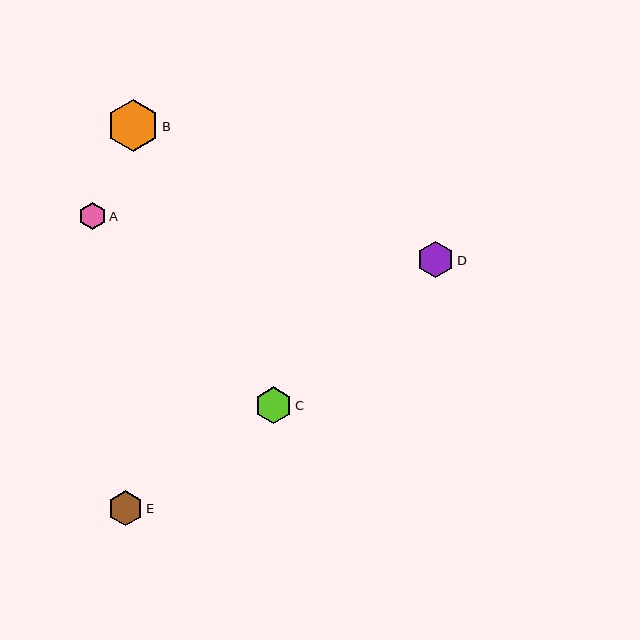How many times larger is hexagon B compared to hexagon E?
Hexagon B is approximately 1.5 times the size of hexagon E.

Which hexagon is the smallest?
Hexagon A is the smallest with a size of approximately 27 pixels.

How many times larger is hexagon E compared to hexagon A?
Hexagon E is approximately 1.3 times the size of hexagon A.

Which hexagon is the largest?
Hexagon B is the largest with a size of approximately 52 pixels.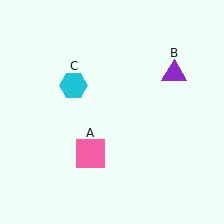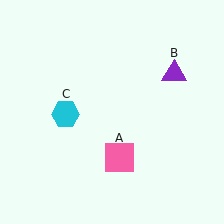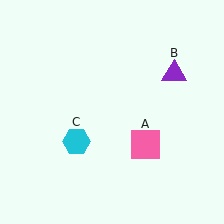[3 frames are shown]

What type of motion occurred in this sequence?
The pink square (object A), cyan hexagon (object C) rotated counterclockwise around the center of the scene.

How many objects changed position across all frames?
2 objects changed position: pink square (object A), cyan hexagon (object C).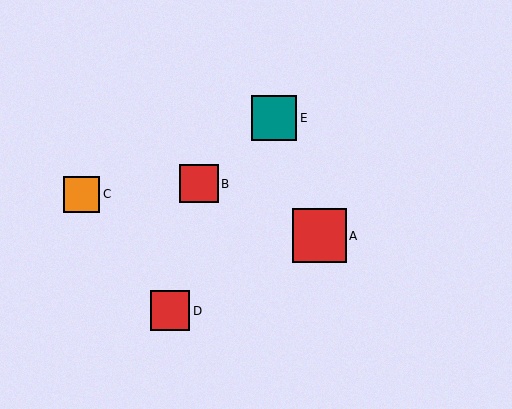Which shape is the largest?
The red square (labeled A) is the largest.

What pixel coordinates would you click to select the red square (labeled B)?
Click at (199, 184) to select the red square B.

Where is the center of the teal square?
The center of the teal square is at (274, 118).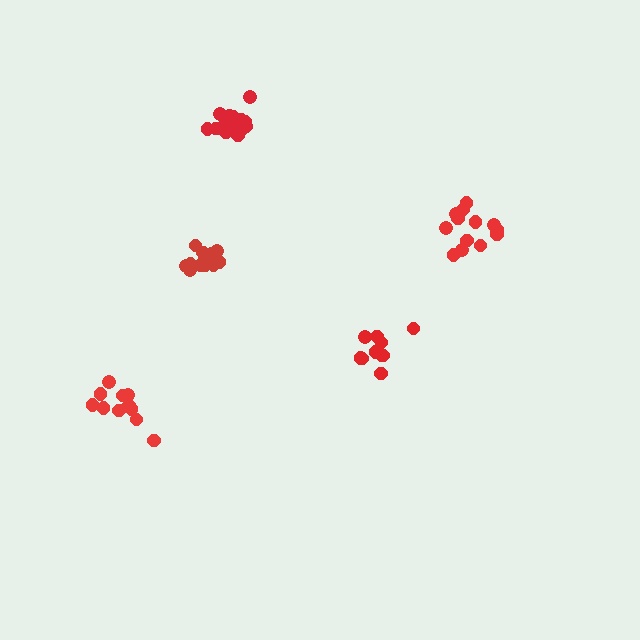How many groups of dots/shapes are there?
There are 5 groups.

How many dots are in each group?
Group 1: 10 dots, Group 2: 11 dots, Group 3: 15 dots, Group 4: 13 dots, Group 5: 16 dots (65 total).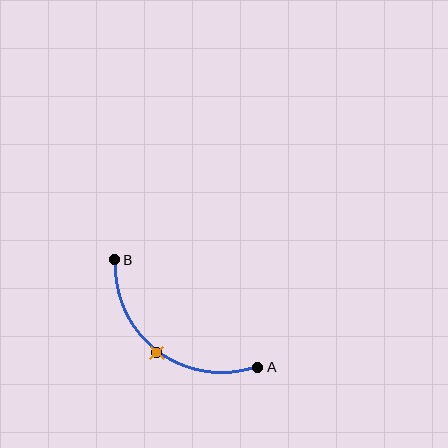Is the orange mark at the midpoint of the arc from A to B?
Yes. The orange mark lies on the arc at equal arc-length from both A and B — it is the arc midpoint.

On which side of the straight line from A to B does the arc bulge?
The arc bulges below and to the left of the straight line connecting A and B.